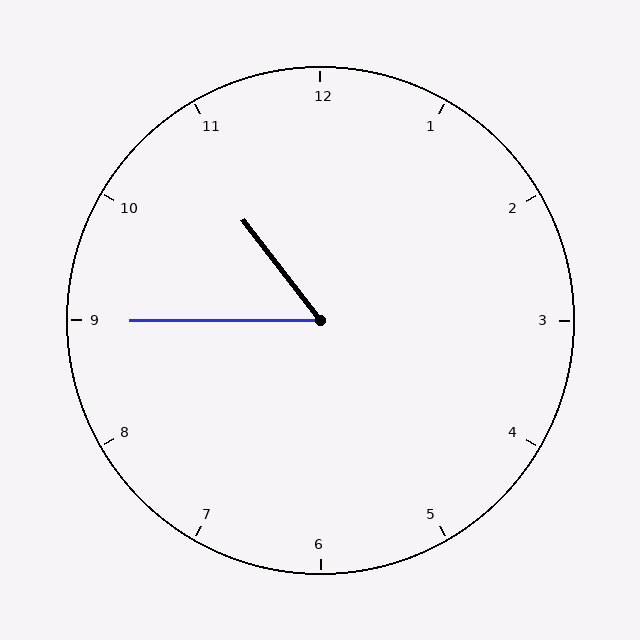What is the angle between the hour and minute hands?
Approximately 52 degrees.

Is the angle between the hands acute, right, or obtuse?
It is acute.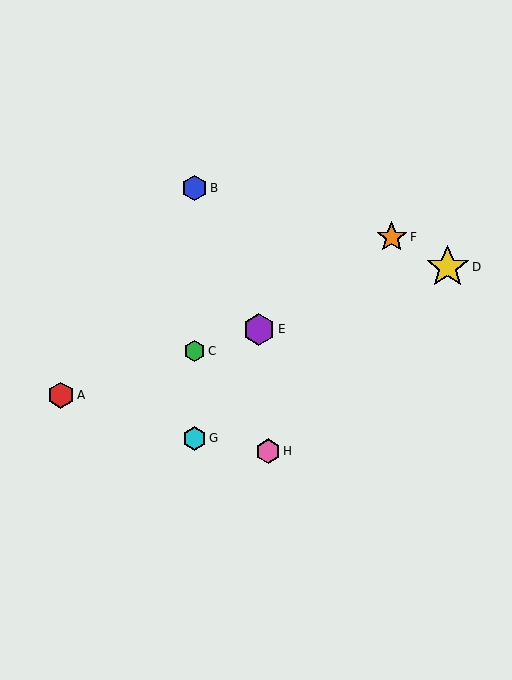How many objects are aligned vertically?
3 objects (B, C, G) are aligned vertically.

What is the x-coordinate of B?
Object B is at x≈195.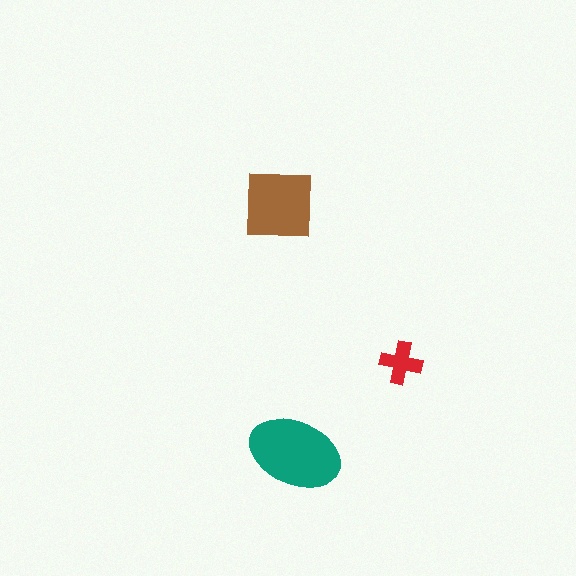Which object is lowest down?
The teal ellipse is bottommost.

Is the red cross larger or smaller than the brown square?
Smaller.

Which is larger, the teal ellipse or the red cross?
The teal ellipse.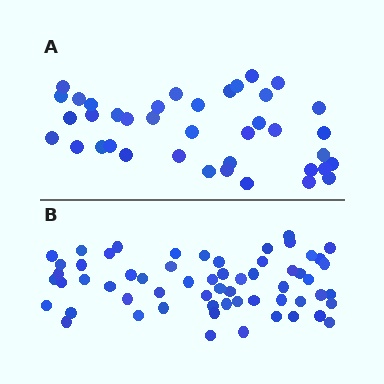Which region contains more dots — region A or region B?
Region B (the bottom region) has more dots.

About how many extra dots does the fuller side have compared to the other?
Region B has approximately 20 more dots than region A.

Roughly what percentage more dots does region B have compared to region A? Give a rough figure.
About 55% more.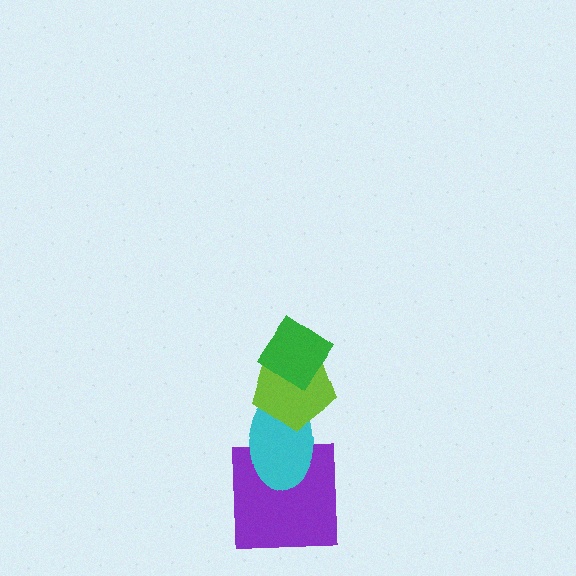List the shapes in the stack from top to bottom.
From top to bottom: the green diamond, the lime pentagon, the cyan ellipse, the purple square.